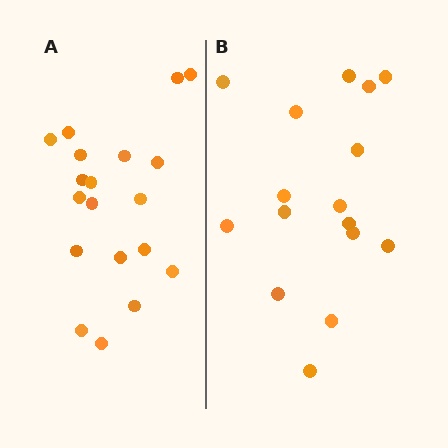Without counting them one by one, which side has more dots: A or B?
Region A (the left region) has more dots.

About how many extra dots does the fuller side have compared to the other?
Region A has just a few more — roughly 2 or 3 more dots than region B.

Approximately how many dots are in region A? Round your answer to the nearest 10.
About 20 dots. (The exact count is 19, which rounds to 20.)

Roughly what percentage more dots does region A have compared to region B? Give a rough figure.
About 20% more.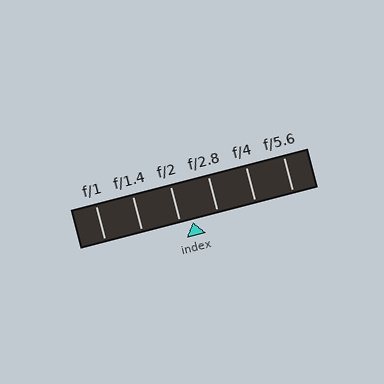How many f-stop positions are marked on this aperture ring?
There are 6 f-stop positions marked.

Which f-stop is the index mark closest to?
The index mark is closest to f/2.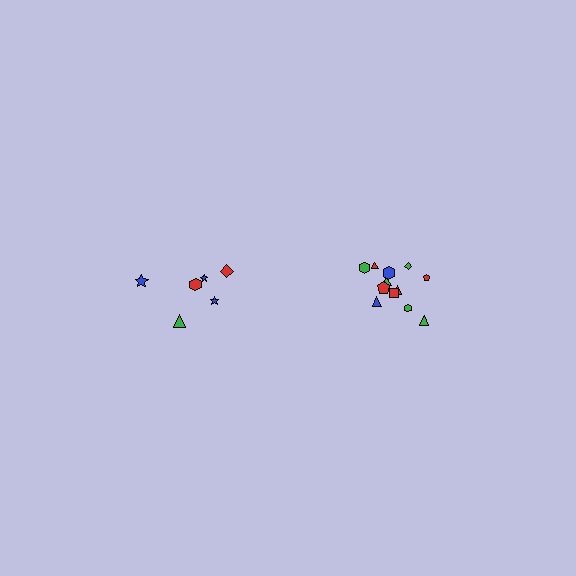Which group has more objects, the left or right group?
The right group.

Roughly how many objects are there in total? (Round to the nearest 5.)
Roughly 20 objects in total.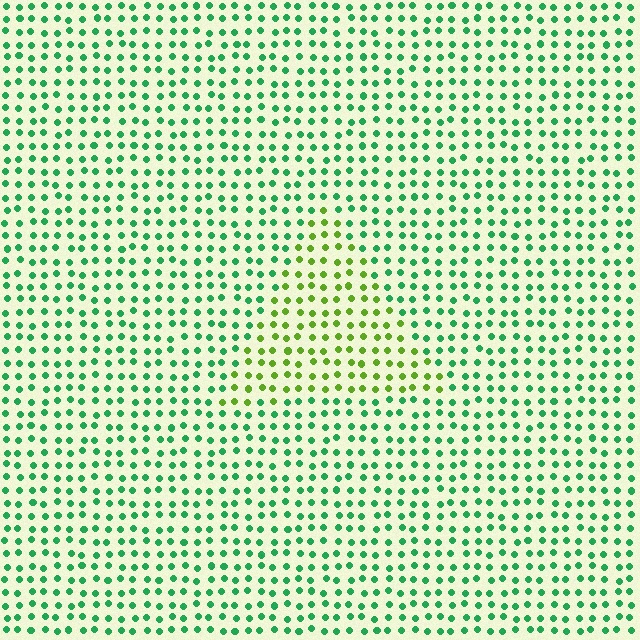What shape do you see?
I see a triangle.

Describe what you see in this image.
The image is filled with small green elements in a uniform arrangement. A triangle-shaped region is visible where the elements are tinted to a slightly different hue, forming a subtle color boundary.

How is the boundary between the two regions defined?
The boundary is defined purely by a slight shift in hue (about 48 degrees). Spacing, size, and orientation are identical on both sides.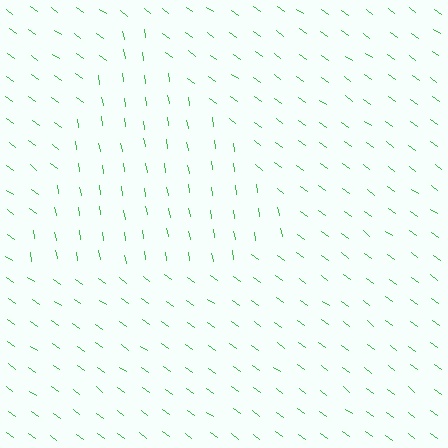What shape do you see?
I see a triangle.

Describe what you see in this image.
The image is filled with small green line segments. A triangle region in the image has lines oriented differently from the surrounding lines, creating a visible texture boundary.